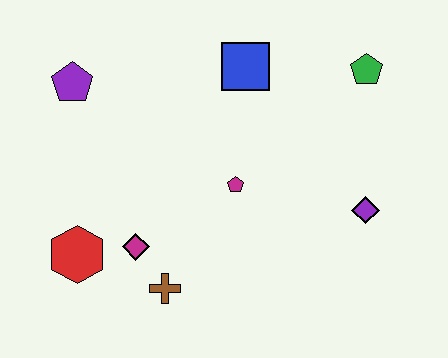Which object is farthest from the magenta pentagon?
The purple pentagon is farthest from the magenta pentagon.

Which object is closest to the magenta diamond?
The brown cross is closest to the magenta diamond.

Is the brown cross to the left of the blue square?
Yes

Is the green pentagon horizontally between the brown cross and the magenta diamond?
No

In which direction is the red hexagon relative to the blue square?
The red hexagon is below the blue square.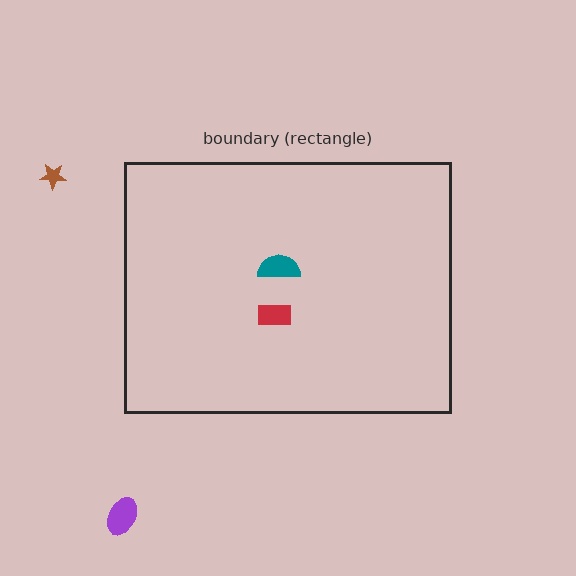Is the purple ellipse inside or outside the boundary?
Outside.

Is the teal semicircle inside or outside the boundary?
Inside.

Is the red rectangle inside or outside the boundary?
Inside.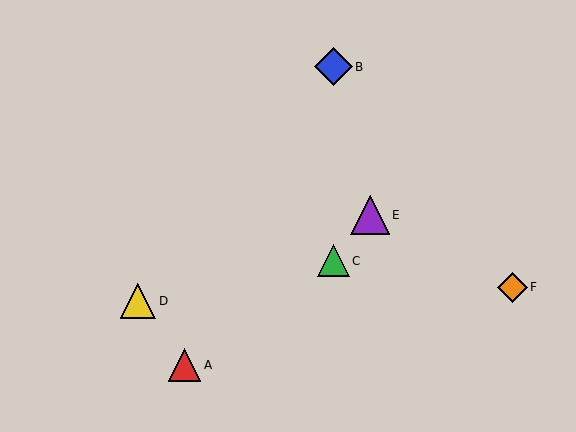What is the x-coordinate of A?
Object A is at x≈185.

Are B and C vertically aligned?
Yes, both are at x≈333.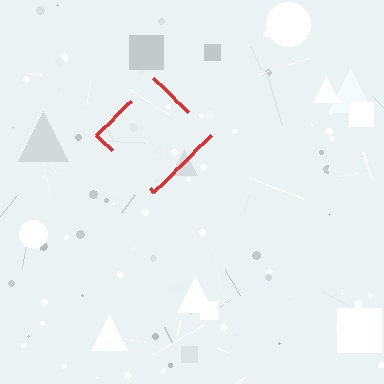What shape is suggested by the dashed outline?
The dashed outline suggests a diamond.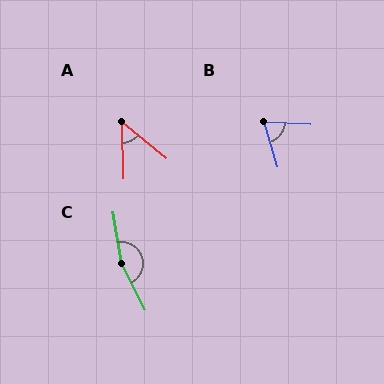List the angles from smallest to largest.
A (49°), B (70°), C (162°).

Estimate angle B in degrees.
Approximately 70 degrees.